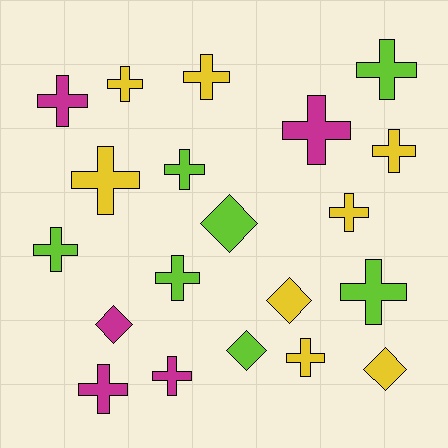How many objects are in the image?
There are 20 objects.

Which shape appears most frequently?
Cross, with 15 objects.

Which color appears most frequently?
Yellow, with 8 objects.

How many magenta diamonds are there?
There is 1 magenta diamond.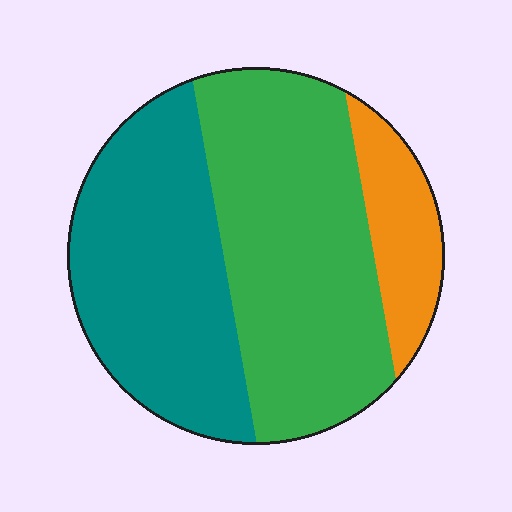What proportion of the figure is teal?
Teal takes up about two fifths (2/5) of the figure.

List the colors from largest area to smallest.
From largest to smallest: green, teal, orange.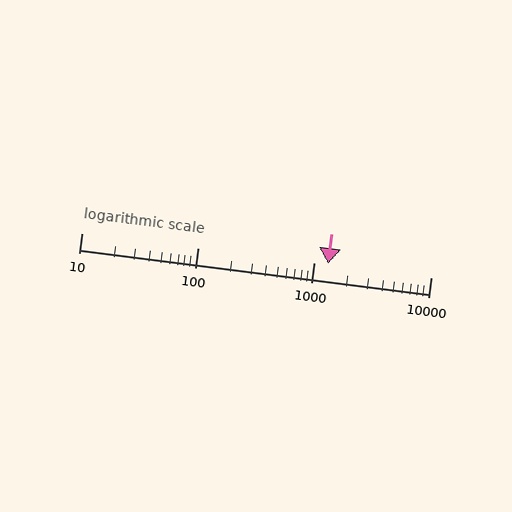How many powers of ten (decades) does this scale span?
The scale spans 3 decades, from 10 to 10000.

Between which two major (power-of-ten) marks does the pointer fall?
The pointer is between 1000 and 10000.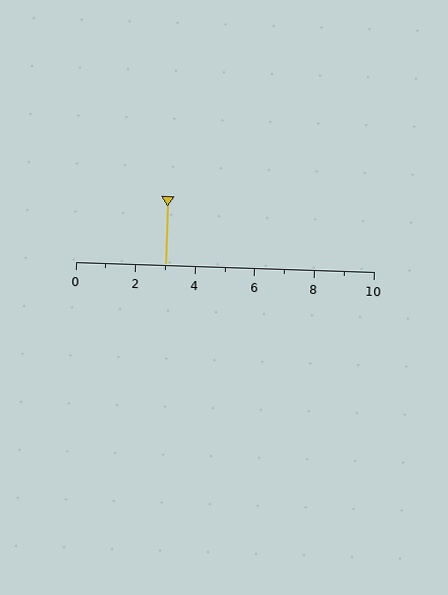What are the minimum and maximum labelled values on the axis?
The axis runs from 0 to 10.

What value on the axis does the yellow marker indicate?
The marker indicates approximately 3.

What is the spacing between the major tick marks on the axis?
The major ticks are spaced 2 apart.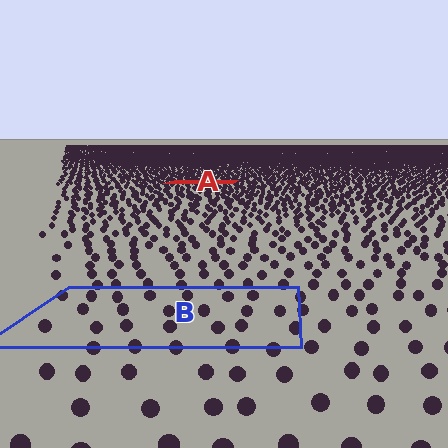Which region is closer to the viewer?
Region B is closer. The texture elements there are larger and more spread out.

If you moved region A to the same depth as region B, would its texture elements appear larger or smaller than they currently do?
They would appear larger. At a closer depth, the same texture elements are projected at a bigger on-screen size.